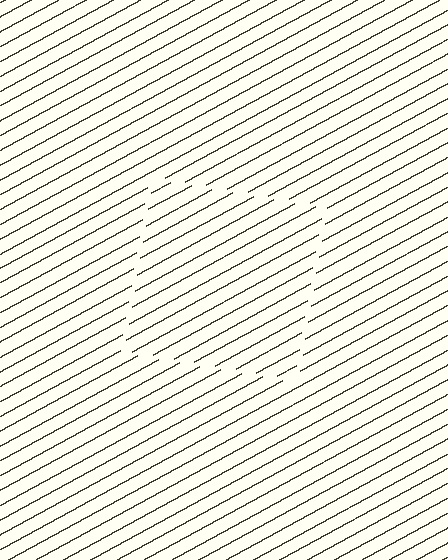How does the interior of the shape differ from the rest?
The interior of the shape contains the same grating, shifted by half a period — the contour is defined by the phase discontinuity where line-ends from the inner and outer gratings abut.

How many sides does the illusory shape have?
4 sides — the line-ends trace a square.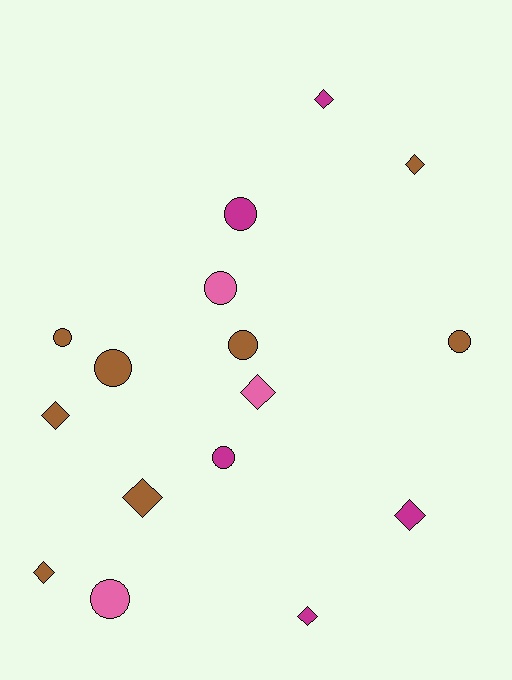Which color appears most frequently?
Brown, with 8 objects.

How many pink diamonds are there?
There is 1 pink diamond.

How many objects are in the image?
There are 16 objects.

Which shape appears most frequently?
Circle, with 8 objects.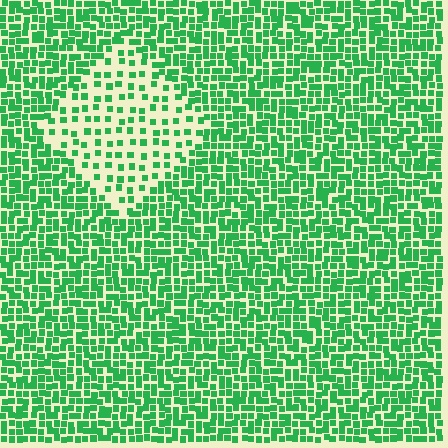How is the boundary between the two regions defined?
The boundary is defined by a change in element density (approximately 2.3x ratio). All elements are the same color, size, and shape.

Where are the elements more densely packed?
The elements are more densely packed outside the diamond boundary.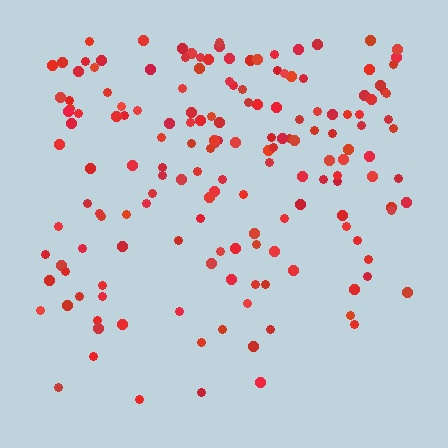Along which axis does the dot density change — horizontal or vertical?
Vertical.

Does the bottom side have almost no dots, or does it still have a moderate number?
Still a moderate number, just noticeably fewer than the top.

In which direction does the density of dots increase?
From bottom to top, with the top side densest.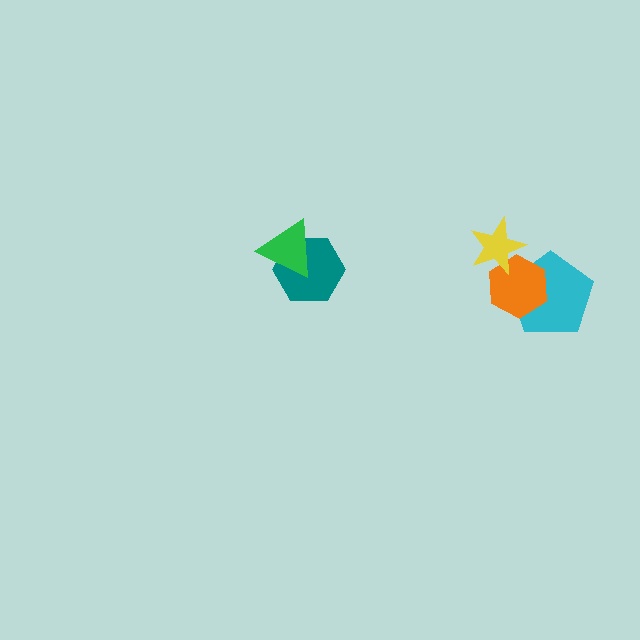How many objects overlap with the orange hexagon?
2 objects overlap with the orange hexagon.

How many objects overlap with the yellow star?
1 object overlaps with the yellow star.